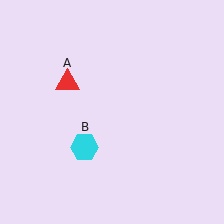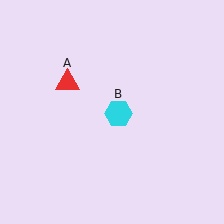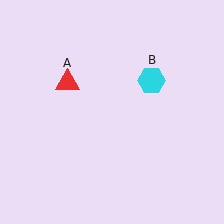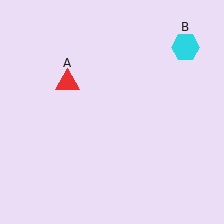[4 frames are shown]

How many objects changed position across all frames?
1 object changed position: cyan hexagon (object B).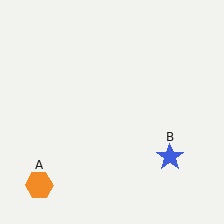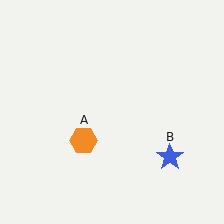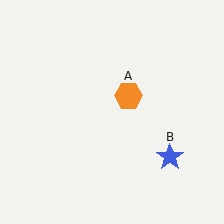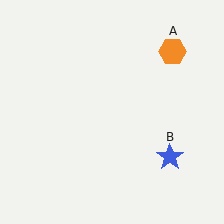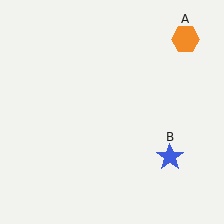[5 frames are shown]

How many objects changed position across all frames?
1 object changed position: orange hexagon (object A).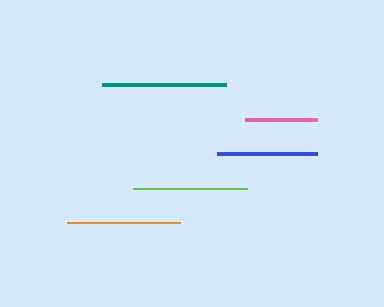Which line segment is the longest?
The teal line is the longest at approximately 123 pixels.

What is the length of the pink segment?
The pink segment is approximately 72 pixels long.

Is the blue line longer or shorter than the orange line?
The orange line is longer than the blue line.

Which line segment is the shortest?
The pink line is the shortest at approximately 72 pixels.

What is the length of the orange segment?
The orange segment is approximately 113 pixels long.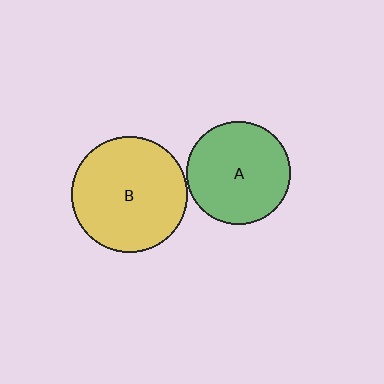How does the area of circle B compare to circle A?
Approximately 1.3 times.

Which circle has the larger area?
Circle B (yellow).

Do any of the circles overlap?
No, none of the circles overlap.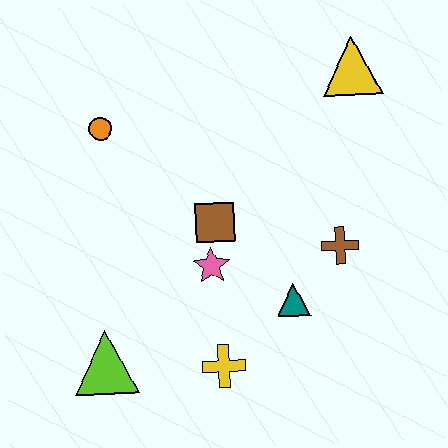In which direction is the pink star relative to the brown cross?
The pink star is to the left of the brown cross.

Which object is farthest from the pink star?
The yellow triangle is farthest from the pink star.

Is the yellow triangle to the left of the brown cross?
No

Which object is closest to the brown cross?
The teal triangle is closest to the brown cross.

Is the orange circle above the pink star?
Yes